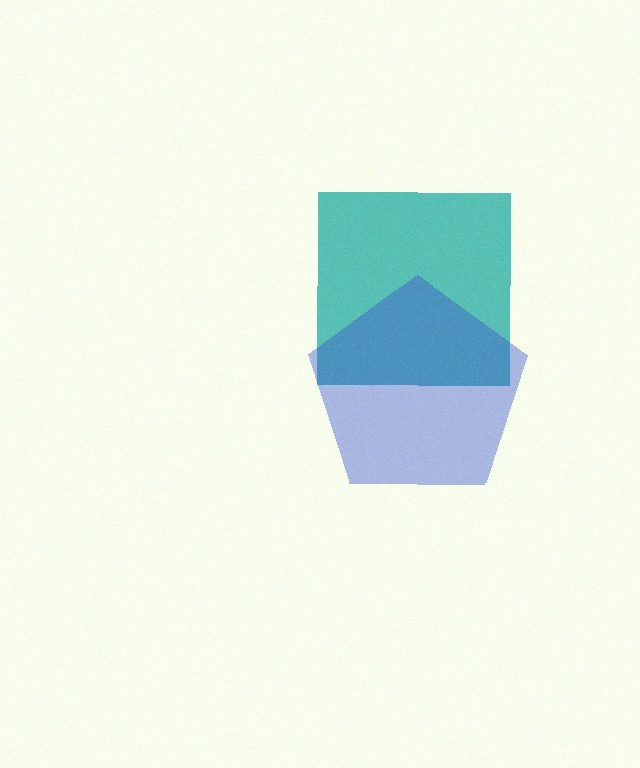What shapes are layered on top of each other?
The layered shapes are: a teal square, a blue pentagon.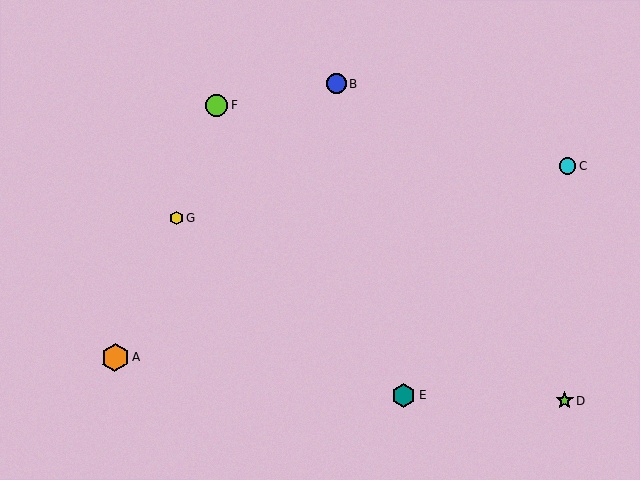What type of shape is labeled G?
Shape G is a yellow hexagon.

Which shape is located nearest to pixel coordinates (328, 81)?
The blue circle (labeled B) at (336, 84) is nearest to that location.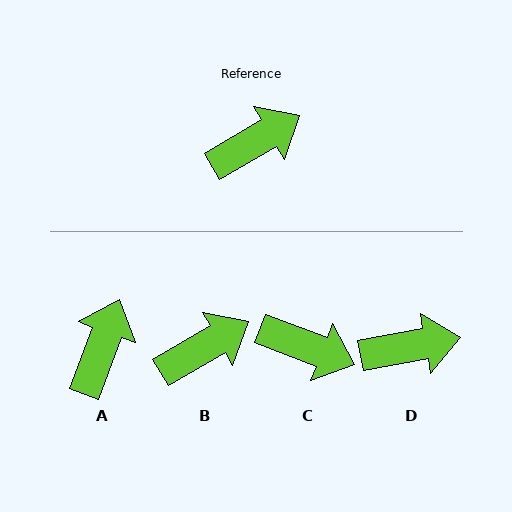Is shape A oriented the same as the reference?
No, it is off by about 39 degrees.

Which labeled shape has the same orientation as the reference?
B.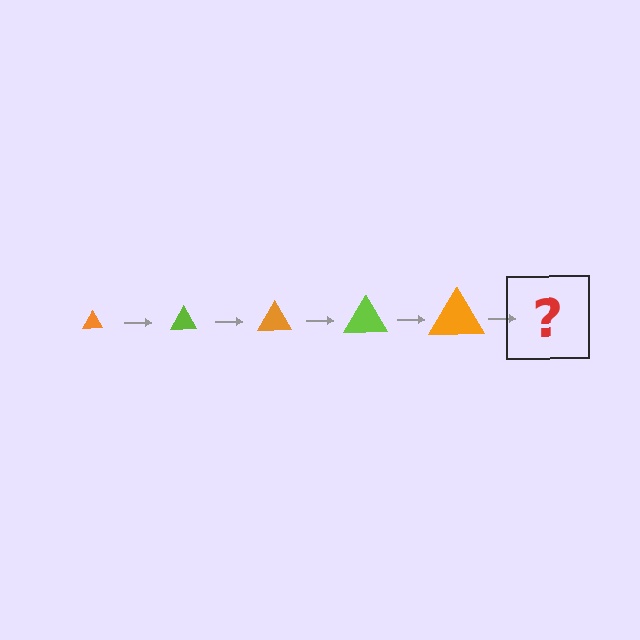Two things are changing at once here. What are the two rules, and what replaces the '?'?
The two rules are that the triangle grows larger each step and the color cycles through orange and lime. The '?' should be a lime triangle, larger than the previous one.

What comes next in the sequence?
The next element should be a lime triangle, larger than the previous one.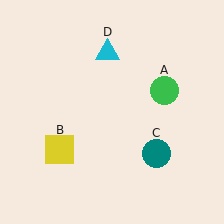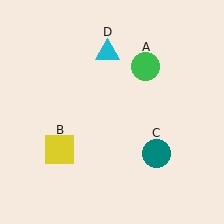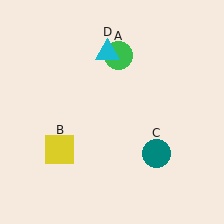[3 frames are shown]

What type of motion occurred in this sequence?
The green circle (object A) rotated counterclockwise around the center of the scene.